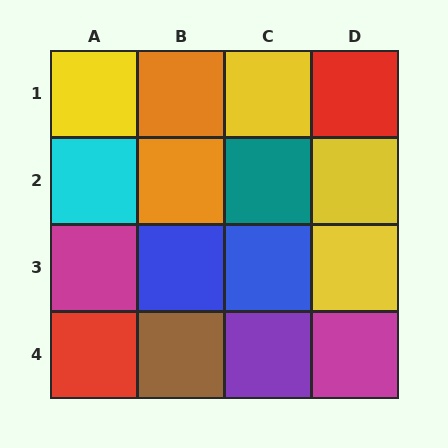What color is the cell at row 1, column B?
Orange.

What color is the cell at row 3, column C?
Blue.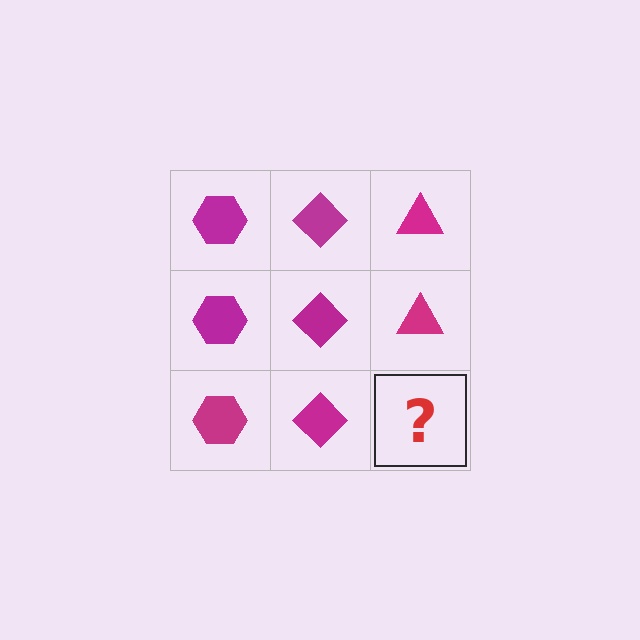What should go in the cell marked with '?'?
The missing cell should contain a magenta triangle.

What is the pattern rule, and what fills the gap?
The rule is that each column has a consistent shape. The gap should be filled with a magenta triangle.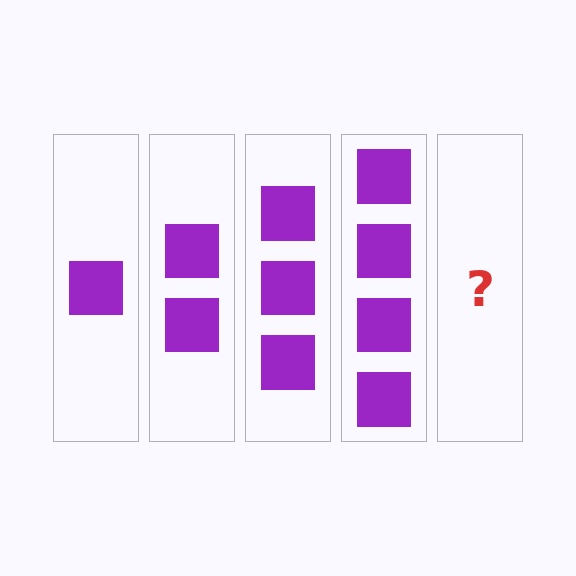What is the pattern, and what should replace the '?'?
The pattern is that each step adds one more square. The '?' should be 5 squares.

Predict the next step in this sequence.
The next step is 5 squares.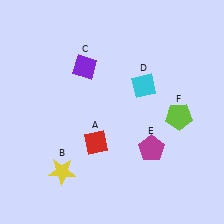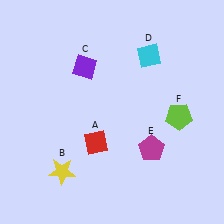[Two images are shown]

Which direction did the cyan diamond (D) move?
The cyan diamond (D) moved up.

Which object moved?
The cyan diamond (D) moved up.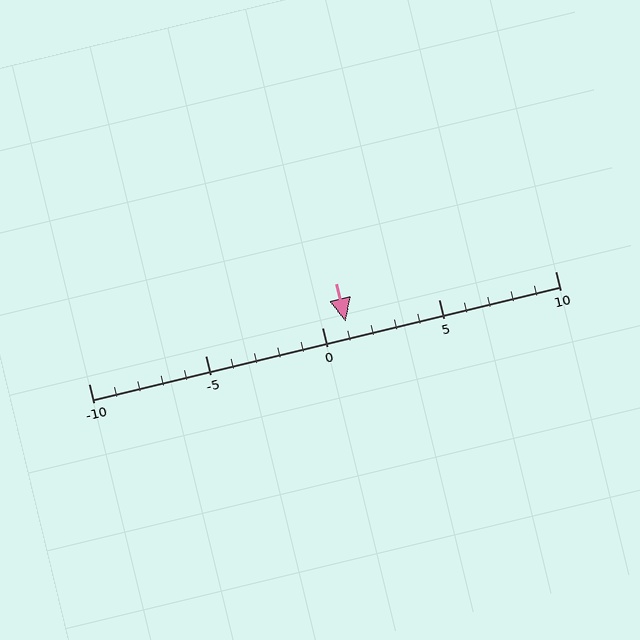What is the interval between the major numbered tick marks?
The major tick marks are spaced 5 units apart.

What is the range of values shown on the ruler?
The ruler shows values from -10 to 10.